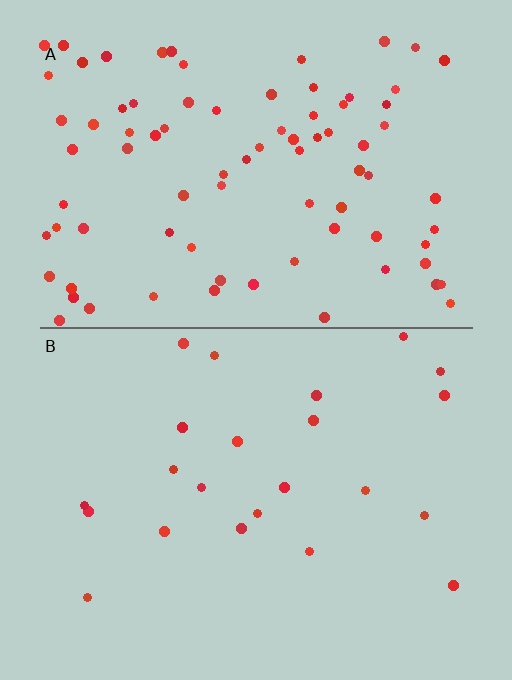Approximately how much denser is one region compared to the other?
Approximately 3.6× — region A over region B.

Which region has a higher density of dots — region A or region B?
A (the top).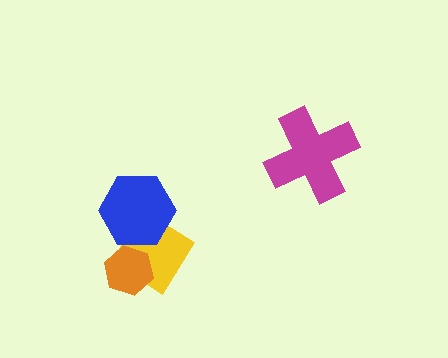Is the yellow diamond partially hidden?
Yes, it is partially covered by another shape.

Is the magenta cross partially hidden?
No, no other shape covers it.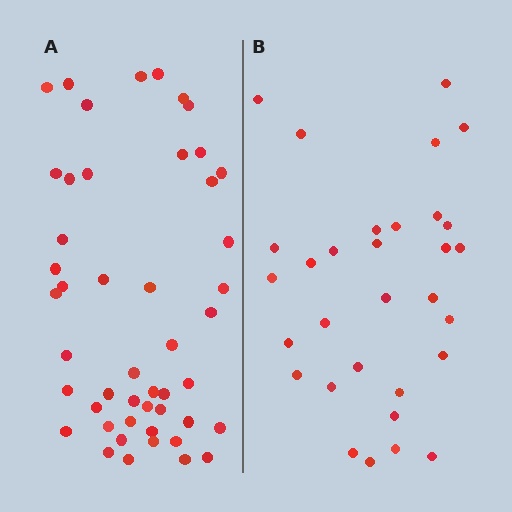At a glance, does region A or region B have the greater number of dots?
Region A (the left region) has more dots.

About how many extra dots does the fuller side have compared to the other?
Region A has approximately 15 more dots than region B.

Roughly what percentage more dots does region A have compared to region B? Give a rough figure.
About 55% more.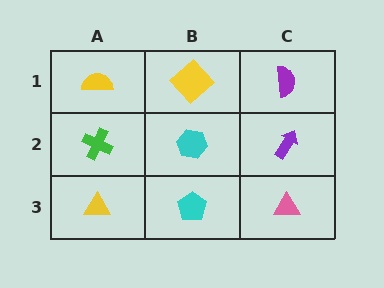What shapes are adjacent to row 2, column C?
A purple semicircle (row 1, column C), a pink triangle (row 3, column C), a cyan hexagon (row 2, column B).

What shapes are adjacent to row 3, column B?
A cyan hexagon (row 2, column B), a yellow triangle (row 3, column A), a pink triangle (row 3, column C).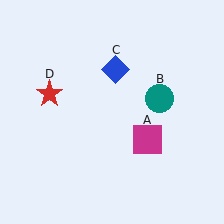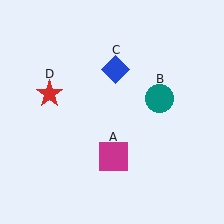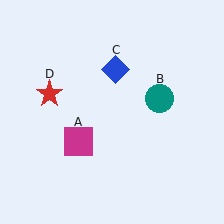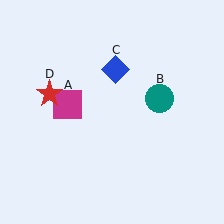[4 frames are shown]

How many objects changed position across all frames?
1 object changed position: magenta square (object A).